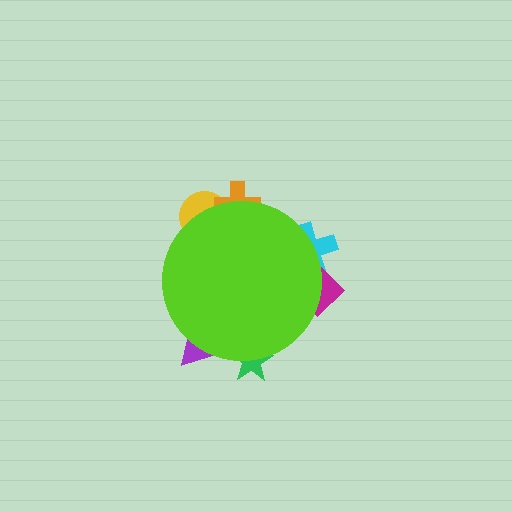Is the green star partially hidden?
Yes, the green star is partially hidden behind the lime circle.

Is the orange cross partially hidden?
Yes, the orange cross is partially hidden behind the lime circle.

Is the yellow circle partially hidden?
Yes, the yellow circle is partially hidden behind the lime circle.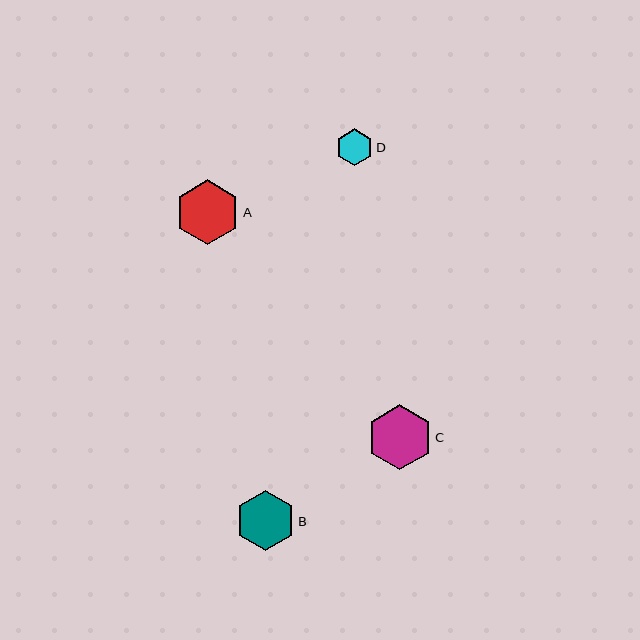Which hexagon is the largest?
Hexagon C is the largest with a size of approximately 65 pixels.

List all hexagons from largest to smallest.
From largest to smallest: C, A, B, D.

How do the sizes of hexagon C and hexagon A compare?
Hexagon C and hexagon A are approximately the same size.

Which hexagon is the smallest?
Hexagon D is the smallest with a size of approximately 36 pixels.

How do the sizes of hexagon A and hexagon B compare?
Hexagon A and hexagon B are approximately the same size.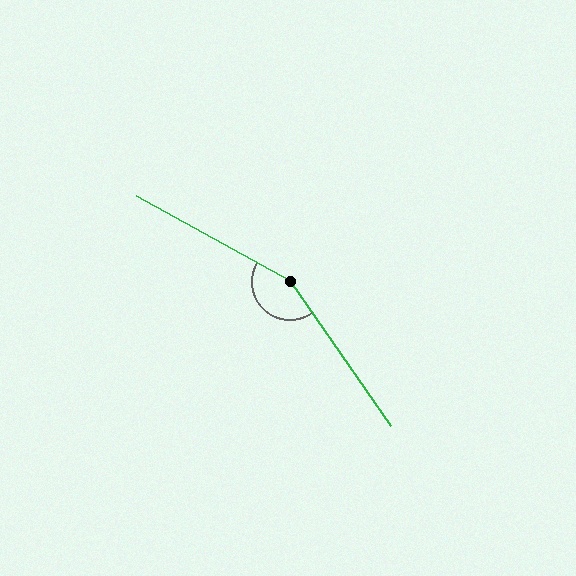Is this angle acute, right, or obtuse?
It is obtuse.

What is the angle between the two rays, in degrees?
Approximately 154 degrees.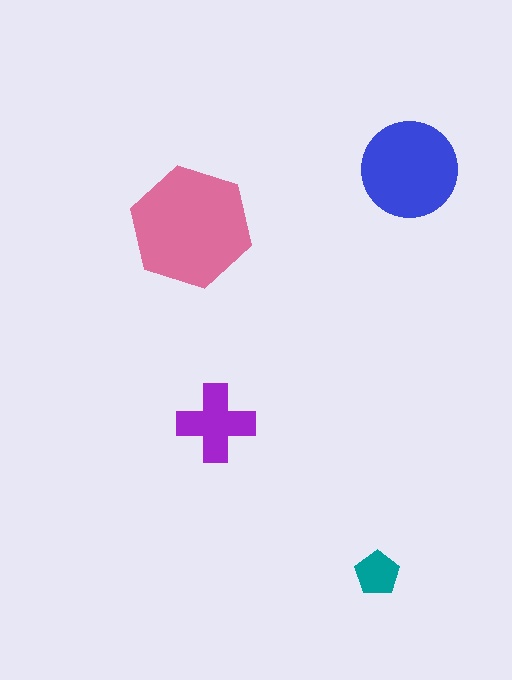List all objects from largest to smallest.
The pink hexagon, the blue circle, the purple cross, the teal pentagon.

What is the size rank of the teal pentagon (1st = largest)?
4th.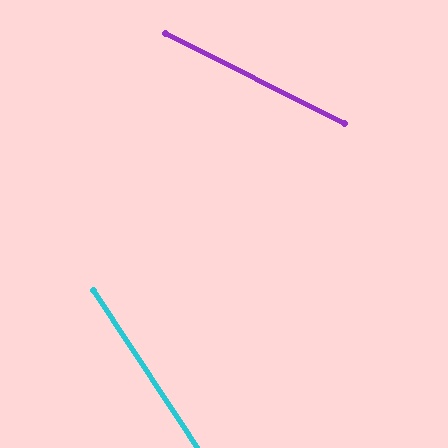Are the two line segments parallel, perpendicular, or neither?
Neither parallel nor perpendicular — they differ by about 30°.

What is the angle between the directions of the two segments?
Approximately 30 degrees.